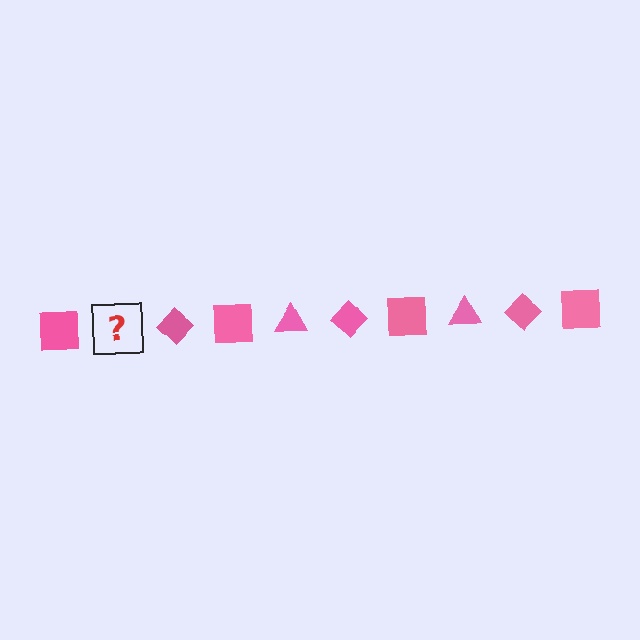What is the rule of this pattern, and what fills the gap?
The rule is that the pattern cycles through square, triangle, diamond shapes in pink. The gap should be filled with a pink triangle.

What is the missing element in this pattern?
The missing element is a pink triangle.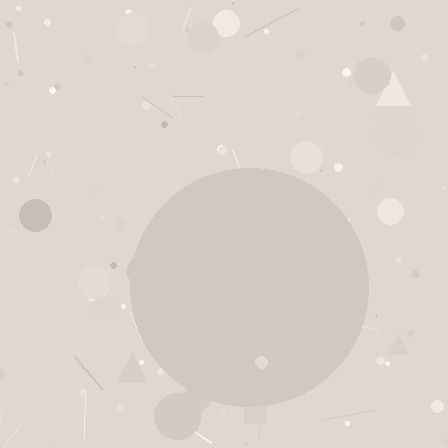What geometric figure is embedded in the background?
A circle is embedded in the background.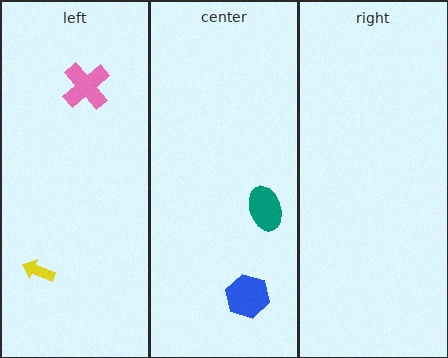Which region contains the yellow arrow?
The left region.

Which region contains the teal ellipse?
The center region.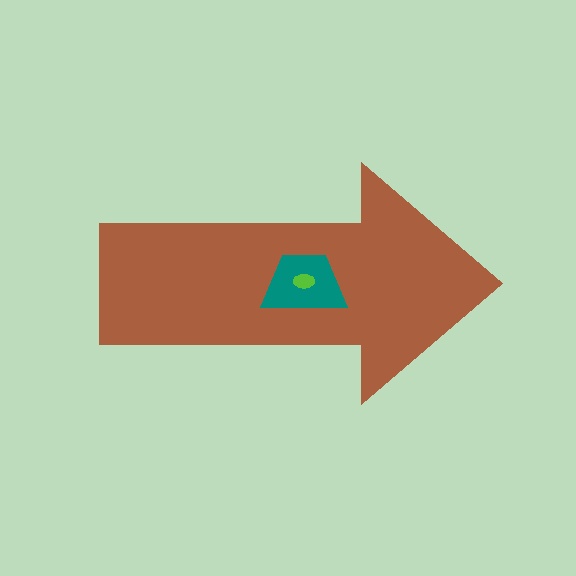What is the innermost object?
The lime ellipse.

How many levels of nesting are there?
3.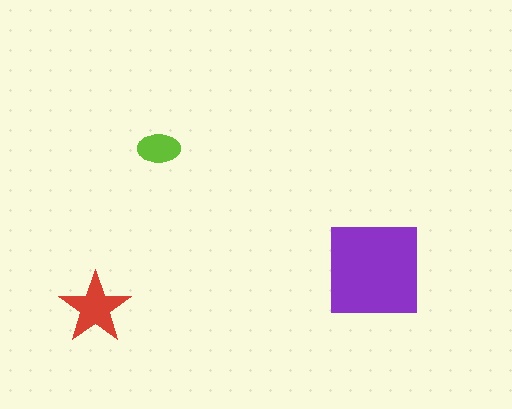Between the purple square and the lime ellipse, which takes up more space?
The purple square.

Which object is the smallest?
The lime ellipse.